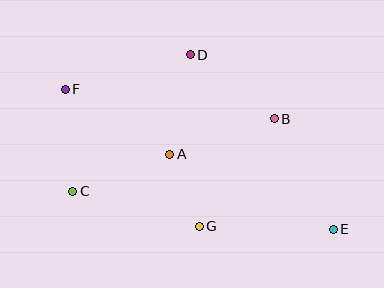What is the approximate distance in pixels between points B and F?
The distance between B and F is approximately 211 pixels.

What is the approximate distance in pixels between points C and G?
The distance between C and G is approximately 131 pixels.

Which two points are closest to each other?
Points A and G are closest to each other.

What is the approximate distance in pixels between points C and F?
The distance between C and F is approximately 102 pixels.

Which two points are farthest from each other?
Points E and F are farthest from each other.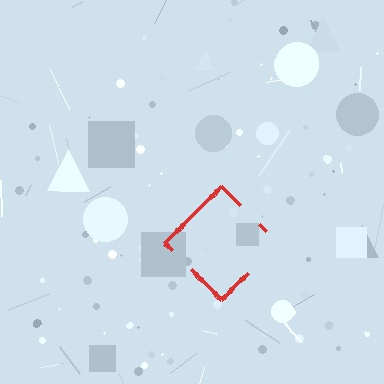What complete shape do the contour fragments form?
The contour fragments form a diamond.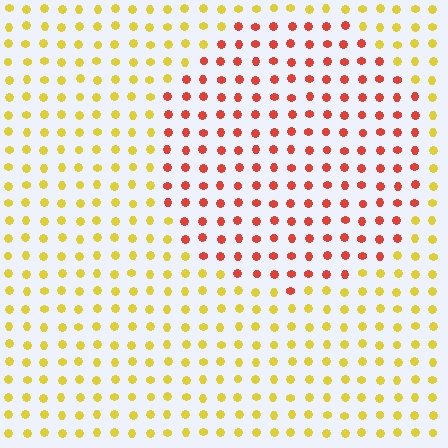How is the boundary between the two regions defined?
The boundary is defined purely by a slight shift in hue (about 52 degrees). Spacing, size, and orientation are identical on both sides.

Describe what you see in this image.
The image is filled with small yellow elements in a uniform arrangement. A circle-shaped region is visible where the elements are tinted to a slightly different hue, forming a subtle color boundary.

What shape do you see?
I see a circle.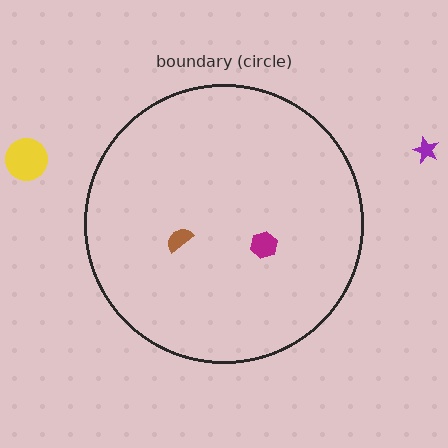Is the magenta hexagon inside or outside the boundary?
Inside.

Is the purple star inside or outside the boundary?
Outside.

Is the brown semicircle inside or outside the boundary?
Inside.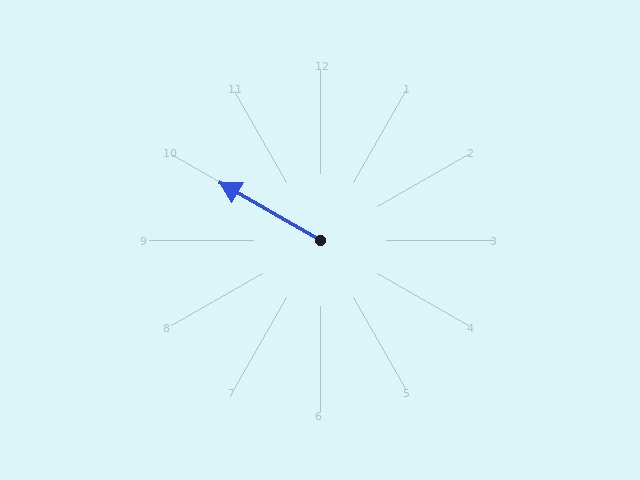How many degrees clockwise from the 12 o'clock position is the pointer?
Approximately 300 degrees.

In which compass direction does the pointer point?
Northwest.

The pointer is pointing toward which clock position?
Roughly 10 o'clock.